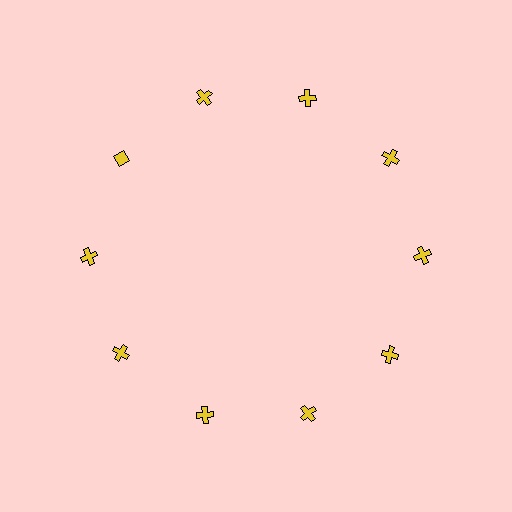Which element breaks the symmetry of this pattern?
The yellow diamond at roughly the 10 o'clock position breaks the symmetry. All other shapes are yellow crosses.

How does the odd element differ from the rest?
It has a different shape: diamond instead of cross.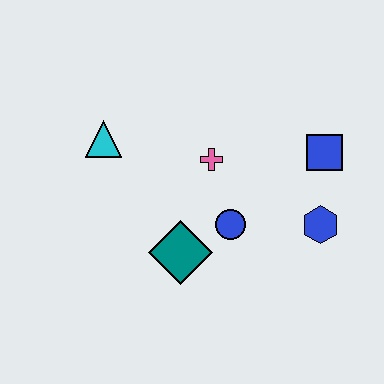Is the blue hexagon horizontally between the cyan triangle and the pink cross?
No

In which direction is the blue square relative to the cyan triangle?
The blue square is to the right of the cyan triangle.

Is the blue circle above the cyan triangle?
No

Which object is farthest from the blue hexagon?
The cyan triangle is farthest from the blue hexagon.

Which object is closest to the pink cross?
The blue circle is closest to the pink cross.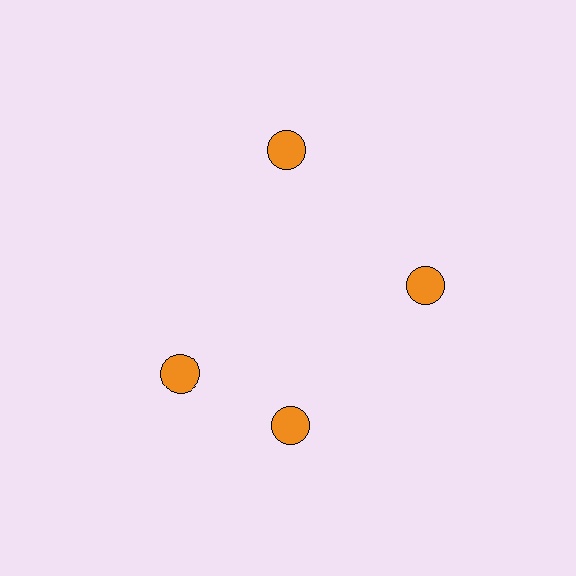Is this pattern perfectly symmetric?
No. The 4 orange circles are arranged in a ring, but one element near the 9 o'clock position is rotated out of alignment along the ring, breaking the 4-fold rotational symmetry.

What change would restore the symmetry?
The symmetry would be restored by rotating it back into even spacing with its neighbors so that all 4 circles sit at equal angles and equal distance from the center.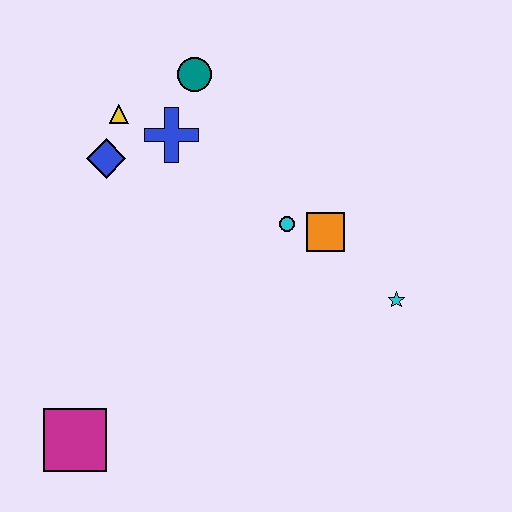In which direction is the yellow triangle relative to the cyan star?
The yellow triangle is to the left of the cyan star.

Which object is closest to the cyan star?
The orange square is closest to the cyan star.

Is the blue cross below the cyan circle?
No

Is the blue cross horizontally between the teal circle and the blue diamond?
Yes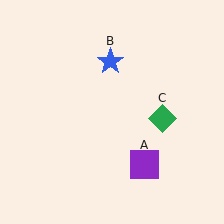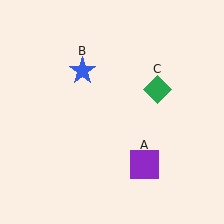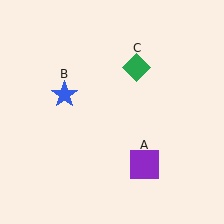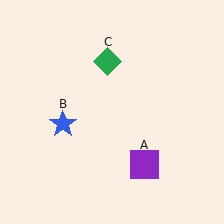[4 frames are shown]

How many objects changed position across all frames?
2 objects changed position: blue star (object B), green diamond (object C).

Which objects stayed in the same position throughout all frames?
Purple square (object A) remained stationary.